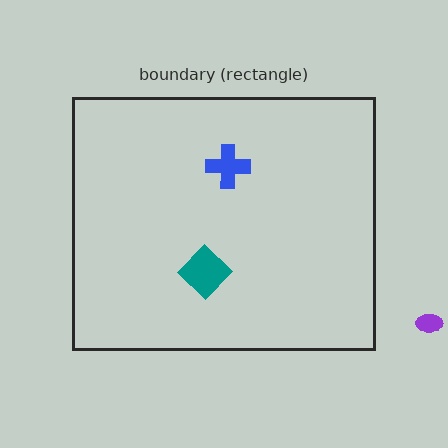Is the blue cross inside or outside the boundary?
Inside.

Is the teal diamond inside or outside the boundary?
Inside.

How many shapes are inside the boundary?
2 inside, 1 outside.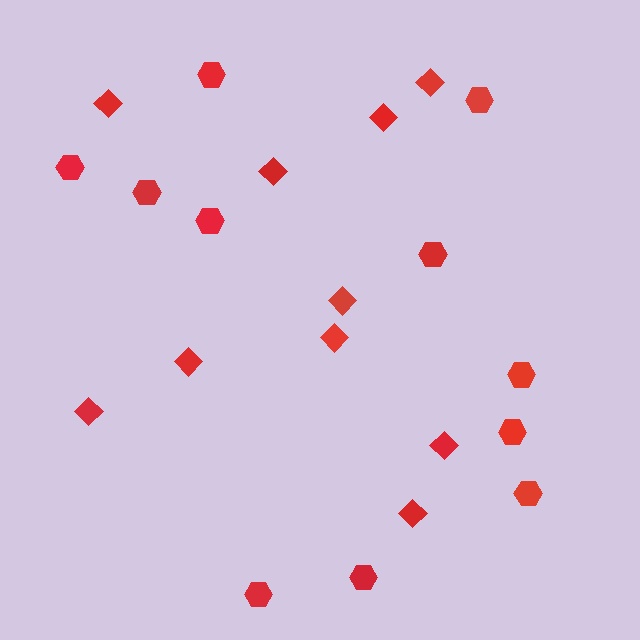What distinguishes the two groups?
There are 2 groups: one group of diamonds (10) and one group of hexagons (11).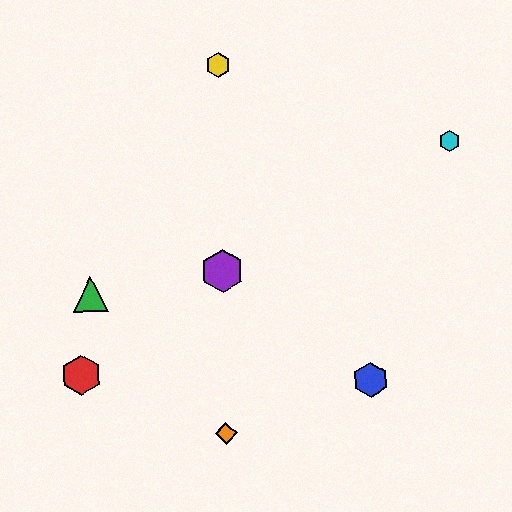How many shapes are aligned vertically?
3 shapes (the yellow hexagon, the purple hexagon, the orange diamond) are aligned vertically.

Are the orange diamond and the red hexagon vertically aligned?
No, the orange diamond is at x≈226 and the red hexagon is at x≈81.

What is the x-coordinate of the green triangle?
The green triangle is at x≈91.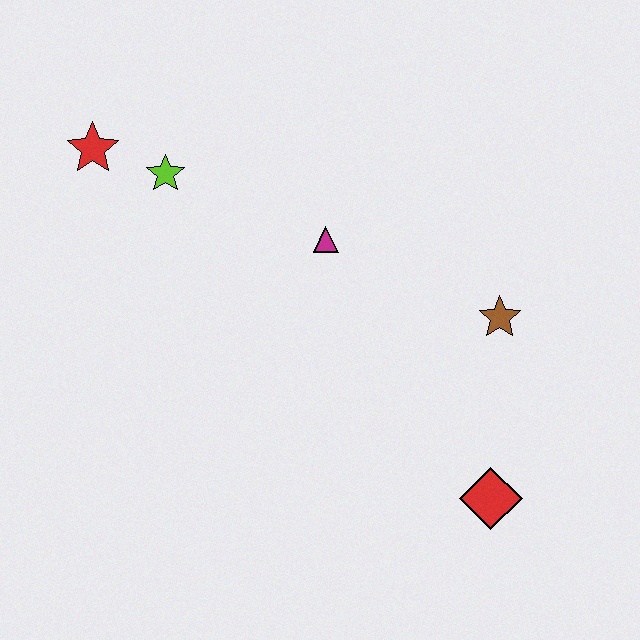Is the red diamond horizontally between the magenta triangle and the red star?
No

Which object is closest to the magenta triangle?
The lime star is closest to the magenta triangle.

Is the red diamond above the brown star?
No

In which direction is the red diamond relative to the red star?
The red diamond is to the right of the red star.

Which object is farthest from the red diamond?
The red star is farthest from the red diamond.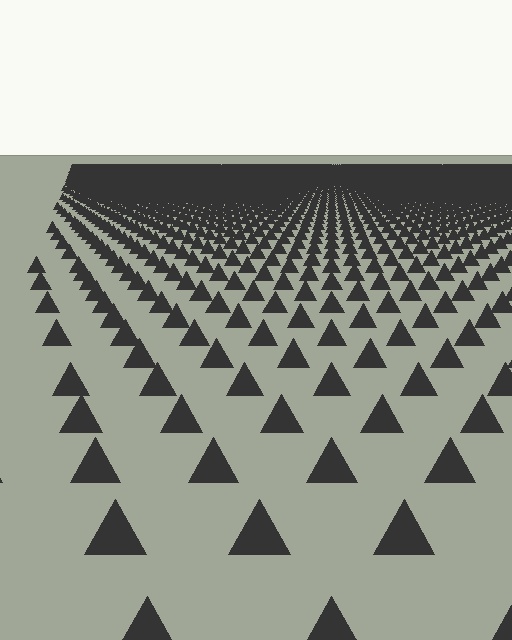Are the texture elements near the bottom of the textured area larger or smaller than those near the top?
Larger. Near the bottom, elements are closer to the viewer and appear at a bigger on-screen size.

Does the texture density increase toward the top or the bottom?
Density increases toward the top.